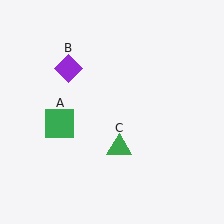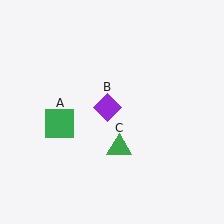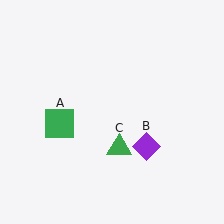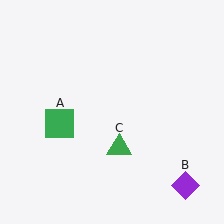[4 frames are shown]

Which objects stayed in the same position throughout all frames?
Green square (object A) and green triangle (object C) remained stationary.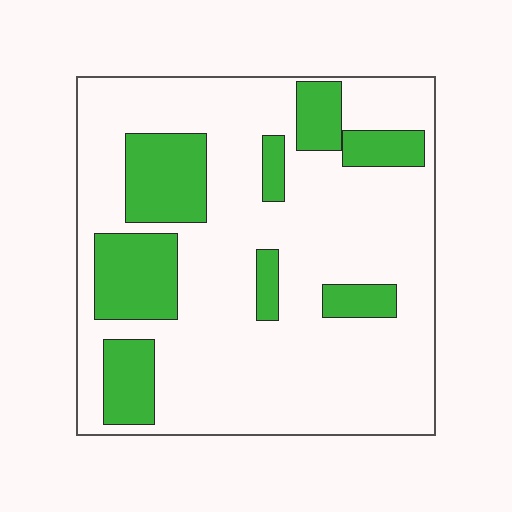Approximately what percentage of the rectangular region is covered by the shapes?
Approximately 25%.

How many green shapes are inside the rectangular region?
8.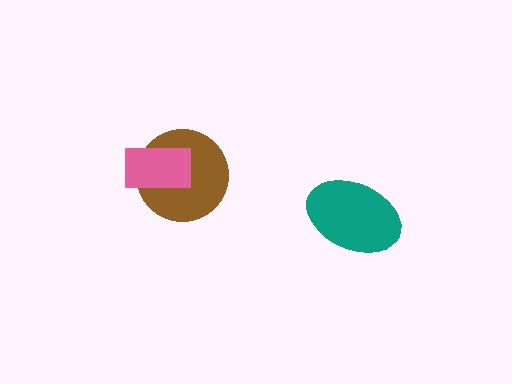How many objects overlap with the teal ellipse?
0 objects overlap with the teal ellipse.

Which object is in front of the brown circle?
The pink rectangle is in front of the brown circle.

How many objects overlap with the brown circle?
1 object overlaps with the brown circle.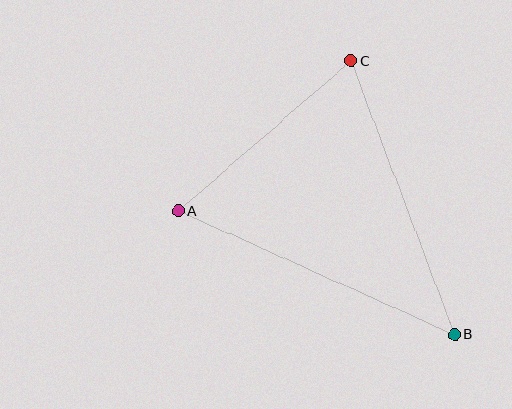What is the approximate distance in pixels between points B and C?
The distance between B and C is approximately 293 pixels.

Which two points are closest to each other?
Points A and C are closest to each other.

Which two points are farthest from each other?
Points A and B are farthest from each other.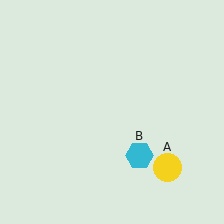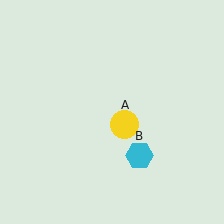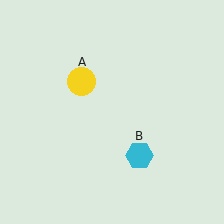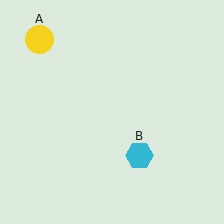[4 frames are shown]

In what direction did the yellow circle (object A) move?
The yellow circle (object A) moved up and to the left.